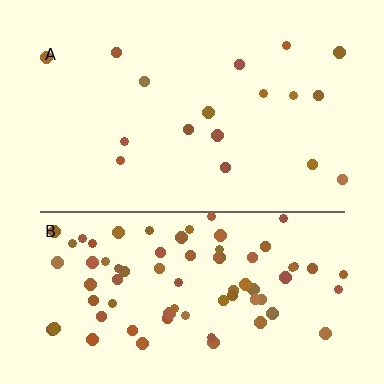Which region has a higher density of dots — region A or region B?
B (the bottom).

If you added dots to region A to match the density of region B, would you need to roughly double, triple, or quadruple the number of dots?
Approximately quadruple.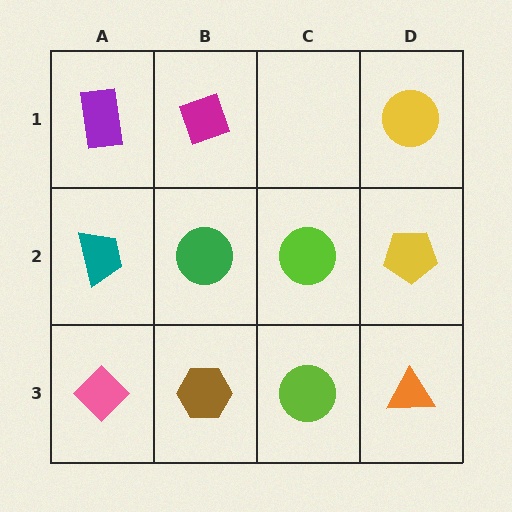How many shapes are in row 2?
4 shapes.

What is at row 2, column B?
A green circle.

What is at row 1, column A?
A purple rectangle.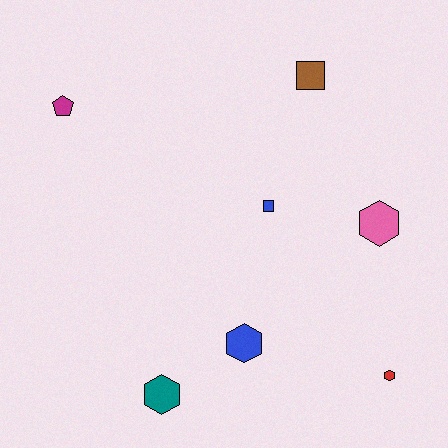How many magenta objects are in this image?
There is 1 magenta object.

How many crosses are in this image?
There are no crosses.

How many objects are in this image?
There are 7 objects.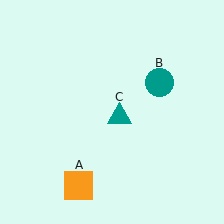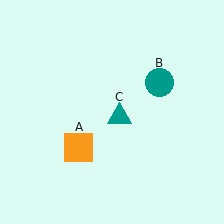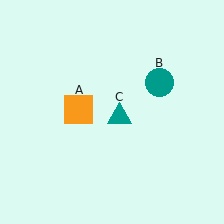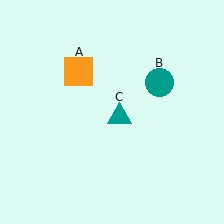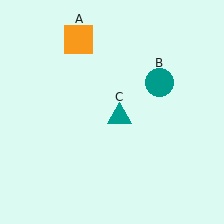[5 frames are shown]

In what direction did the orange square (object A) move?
The orange square (object A) moved up.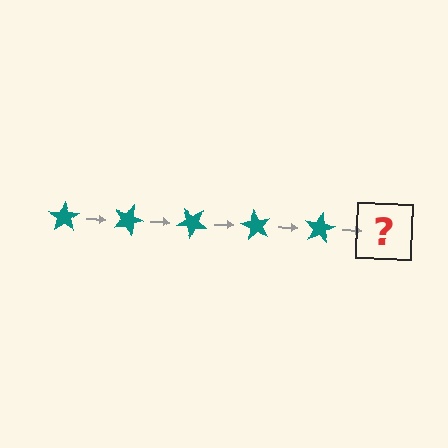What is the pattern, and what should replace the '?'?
The pattern is that the star rotates 20 degrees each step. The '?' should be a teal star rotated 100 degrees.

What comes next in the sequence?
The next element should be a teal star rotated 100 degrees.